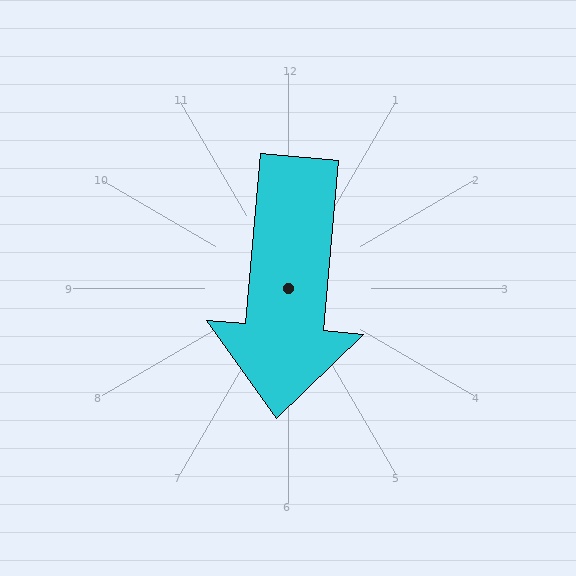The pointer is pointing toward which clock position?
Roughly 6 o'clock.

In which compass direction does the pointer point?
South.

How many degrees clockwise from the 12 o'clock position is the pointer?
Approximately 185 degrees.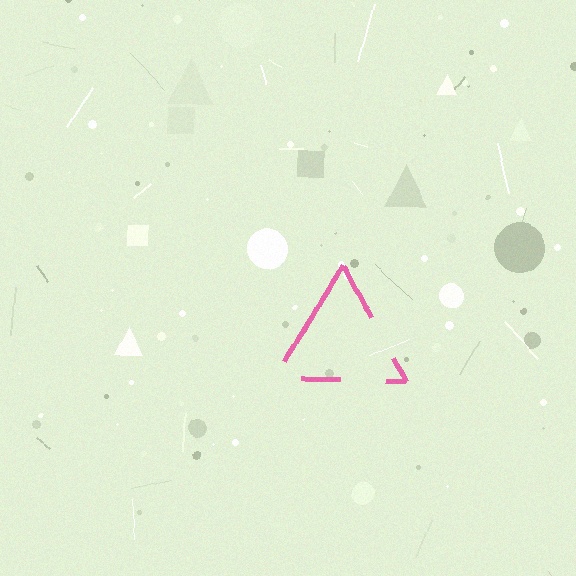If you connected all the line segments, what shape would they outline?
They would outline a triangle.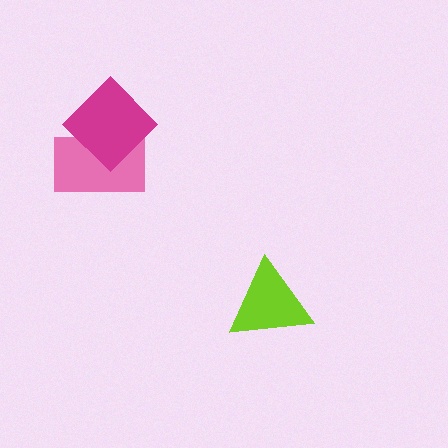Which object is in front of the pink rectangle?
The magenta diamond is in front of the pink rectangle.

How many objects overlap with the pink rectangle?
1 object overlaps with the pink rectangle.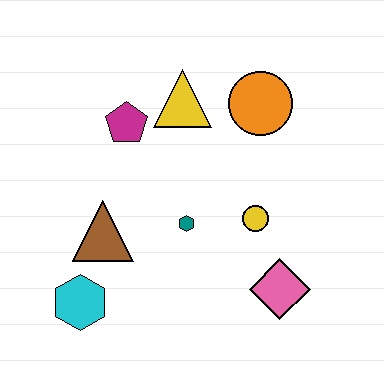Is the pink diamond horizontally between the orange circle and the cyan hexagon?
No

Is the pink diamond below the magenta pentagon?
Yes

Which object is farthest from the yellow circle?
The cyan hexagon is farthest from the yellow circle.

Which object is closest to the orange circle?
The yellow triangle is closest to the orange circle.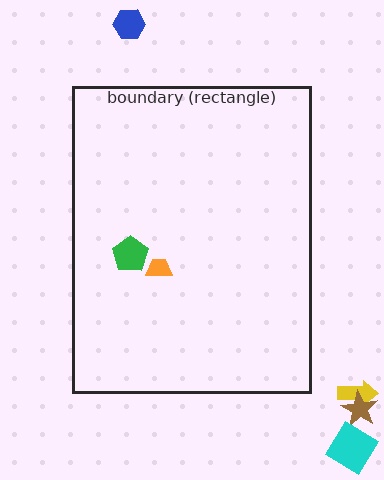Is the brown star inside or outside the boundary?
Outside.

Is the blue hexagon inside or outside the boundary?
Outside.